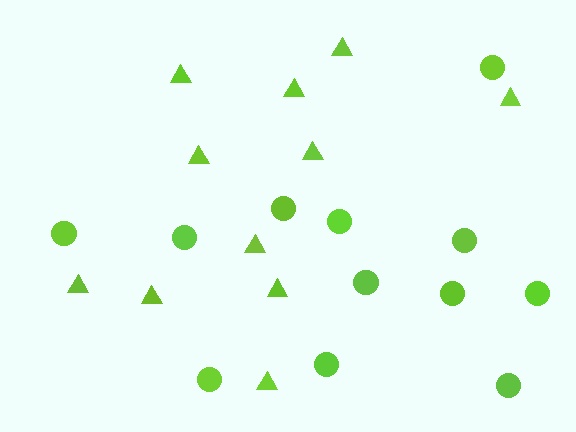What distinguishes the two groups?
There are 2 groups: one group of triangles (11) and one group of circles (12).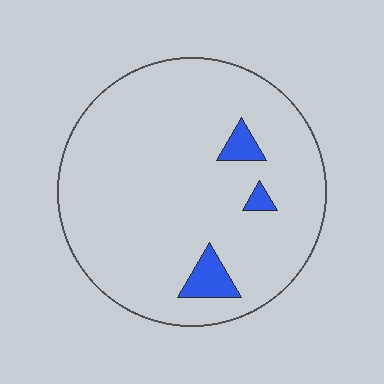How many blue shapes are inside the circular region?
3.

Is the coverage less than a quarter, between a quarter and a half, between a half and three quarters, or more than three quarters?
Less than a quarter.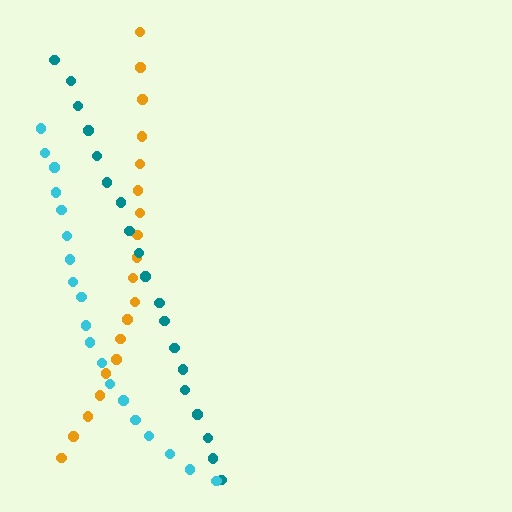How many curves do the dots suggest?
There are 3 distinct paths.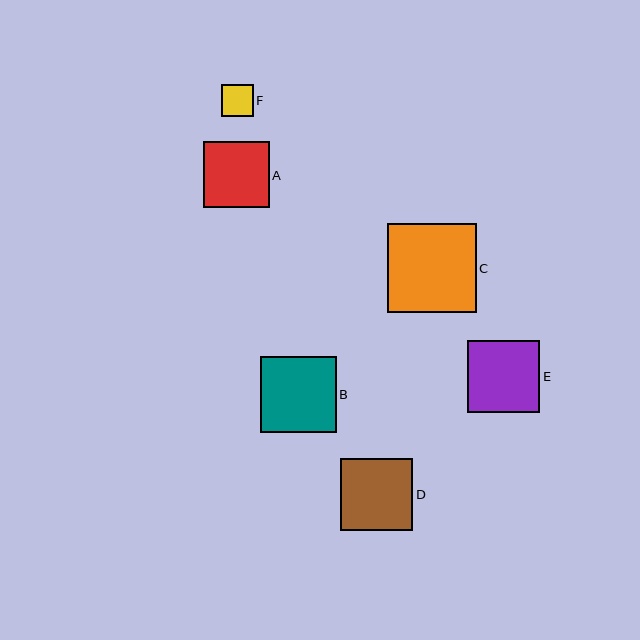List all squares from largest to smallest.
From largest to smallest: C, B, E, D, A, F.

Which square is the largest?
Square C is the largest with a size of approximately 89 pixels.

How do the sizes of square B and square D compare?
Square B and square D are approximately the same size.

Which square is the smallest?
Square F is the smallest with a size of approximately 32 pixels.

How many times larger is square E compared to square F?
Square E is approximately 2.3 times the size of square F.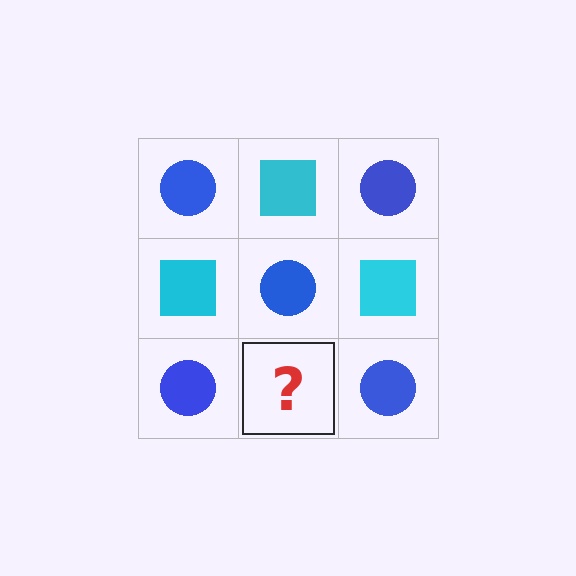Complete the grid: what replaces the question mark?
The question mark should be replaced with a cyan square.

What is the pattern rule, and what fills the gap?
The rule is that it alternates blue circle and cyan square in a checkerboard pattern. The gap should be filled with a cyan square.